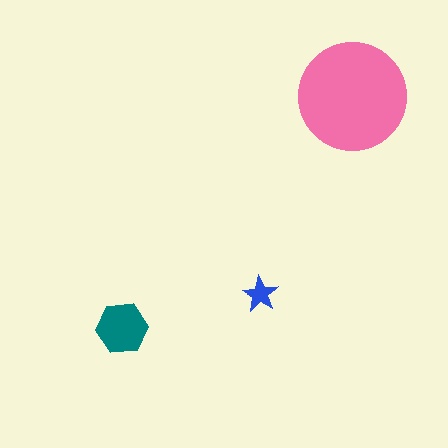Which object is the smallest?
The blue star.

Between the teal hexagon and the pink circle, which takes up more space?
The pink circle.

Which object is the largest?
The pink circle.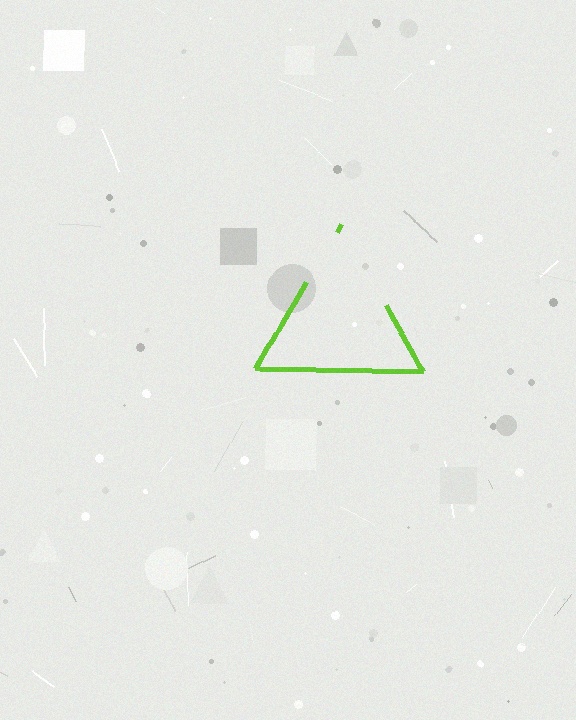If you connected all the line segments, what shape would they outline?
They would outline a triangle.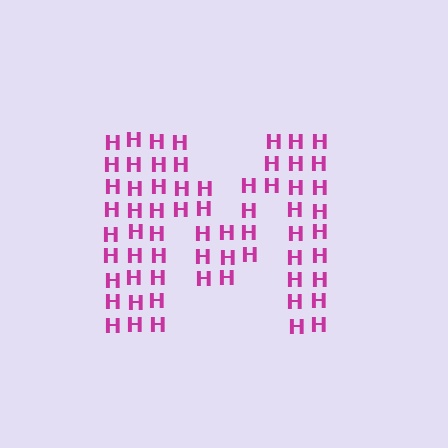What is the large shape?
The large shape is the letter M.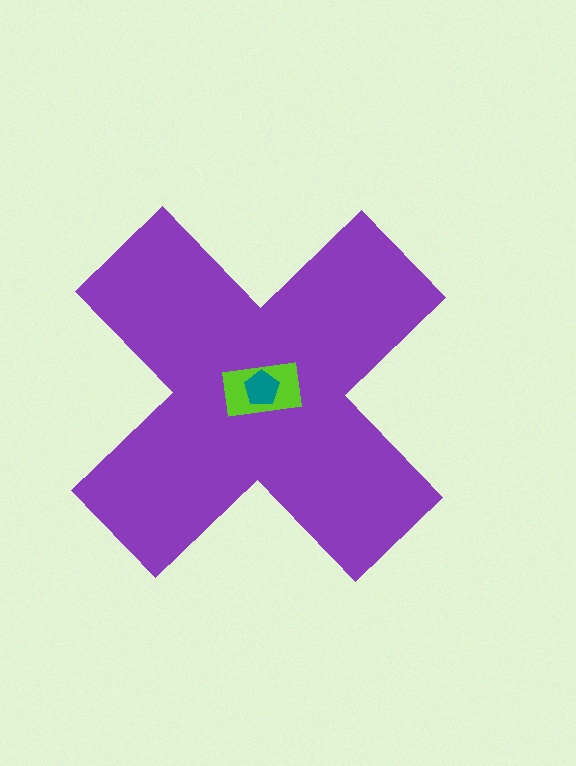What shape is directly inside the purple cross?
The lime rectangle.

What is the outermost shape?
The purple cross.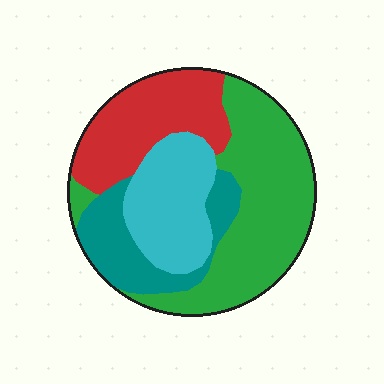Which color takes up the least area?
Teal, at roughly 15%.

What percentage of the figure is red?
Red covers around 25% of the figure.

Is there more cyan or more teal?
Cyan.